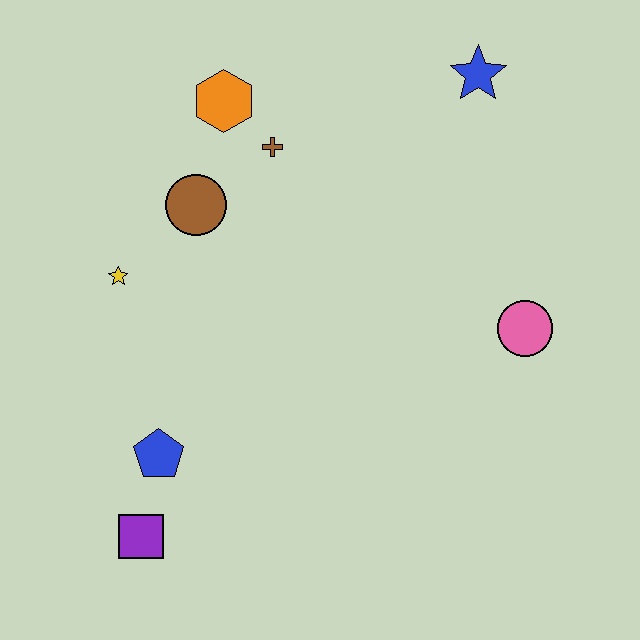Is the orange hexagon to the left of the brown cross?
Yes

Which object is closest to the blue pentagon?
The purple square is closest to the blue pentagon.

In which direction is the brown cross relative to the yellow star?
The brown cross is to the right of the yellow star.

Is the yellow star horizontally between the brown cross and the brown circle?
No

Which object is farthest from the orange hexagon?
The purple square is farthest from the orange hexagon.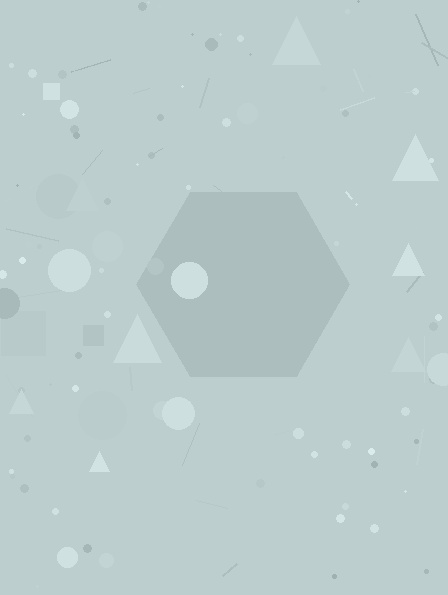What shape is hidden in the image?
A hexagon is hidden in the image.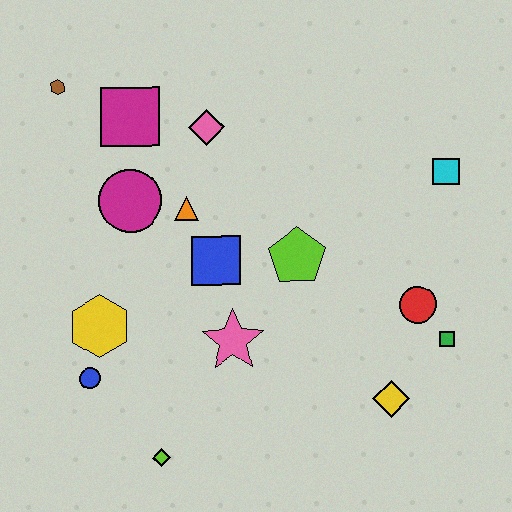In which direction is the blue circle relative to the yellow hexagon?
The blue circle is below the yellow hexagon.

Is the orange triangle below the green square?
No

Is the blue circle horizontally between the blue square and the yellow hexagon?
No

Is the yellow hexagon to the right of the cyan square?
No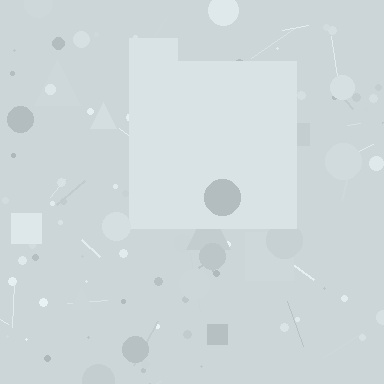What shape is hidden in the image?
A square is hidden in the image.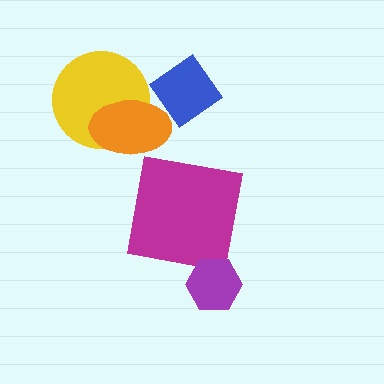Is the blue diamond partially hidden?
Yes, it is partially covered by another shape.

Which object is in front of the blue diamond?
The orange ellipse is in front of the blue diamond.